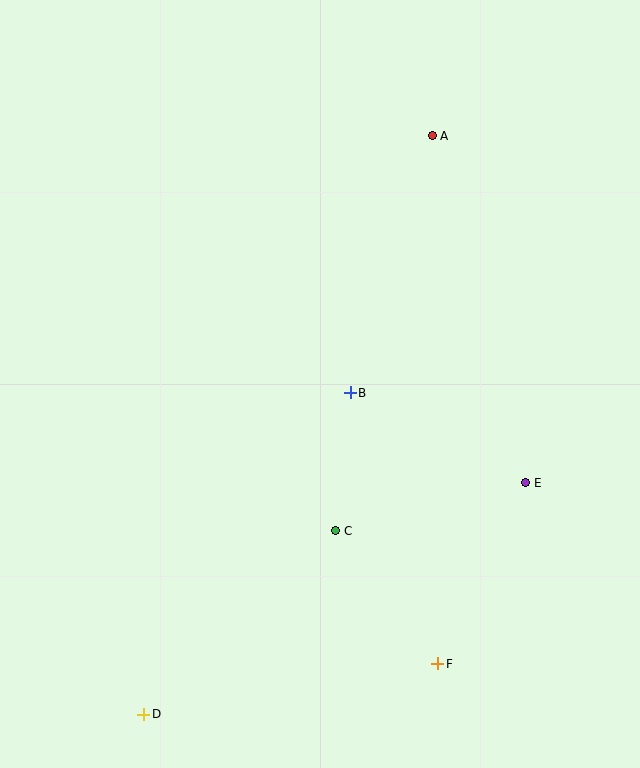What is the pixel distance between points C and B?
The distance between C and B is 139 pixels.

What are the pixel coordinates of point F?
Point F is at (438, 664).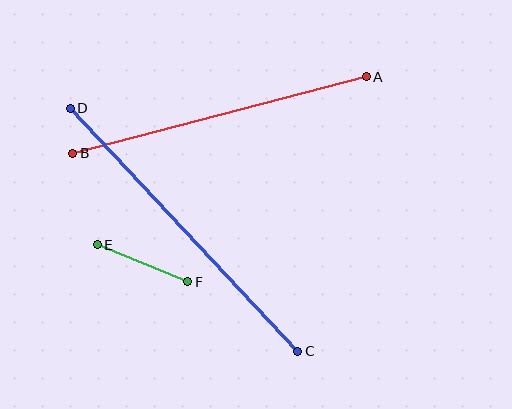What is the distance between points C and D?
The distance is approximately 333 pixels.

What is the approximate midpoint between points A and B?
The midpoint is at approximately (219, 115) pixels.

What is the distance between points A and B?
The distance is approximately 303 pixels.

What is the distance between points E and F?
The distance is approximately 98 pixels.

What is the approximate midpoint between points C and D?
The midpoint is at approximately (184, 230) pixels.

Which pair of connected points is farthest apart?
Points C and D are farthest apart.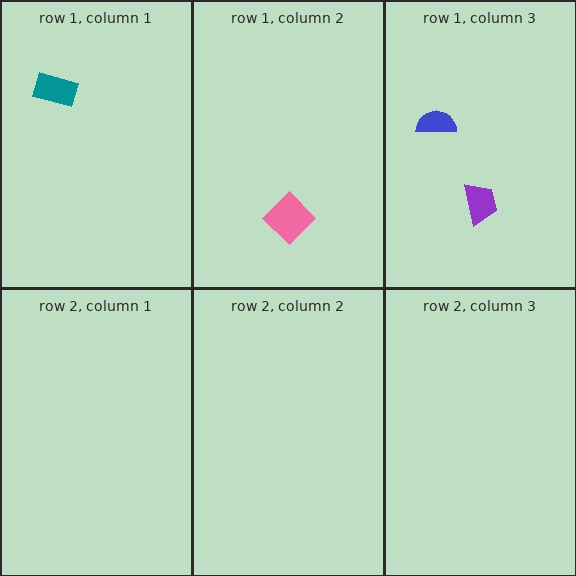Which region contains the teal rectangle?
The row 1, column 1 region.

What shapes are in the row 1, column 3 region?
The blue semicircle, the purple trapezoid.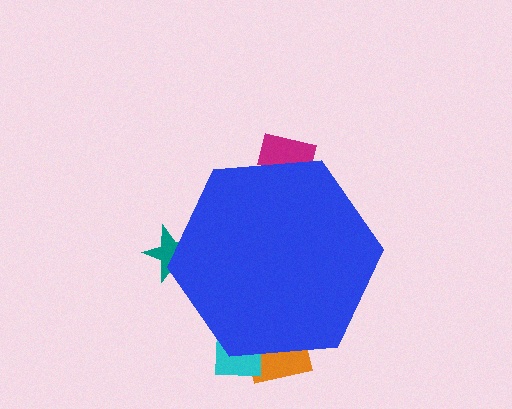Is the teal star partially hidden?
Yes, the teal star is partially hidden behind the blue hexagon.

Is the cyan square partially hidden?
Yes, the cyan square is partially hidden behind the blue hexagon.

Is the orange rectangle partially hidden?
Yes, the orange rectangle is partially hidden behind the blue hexagon.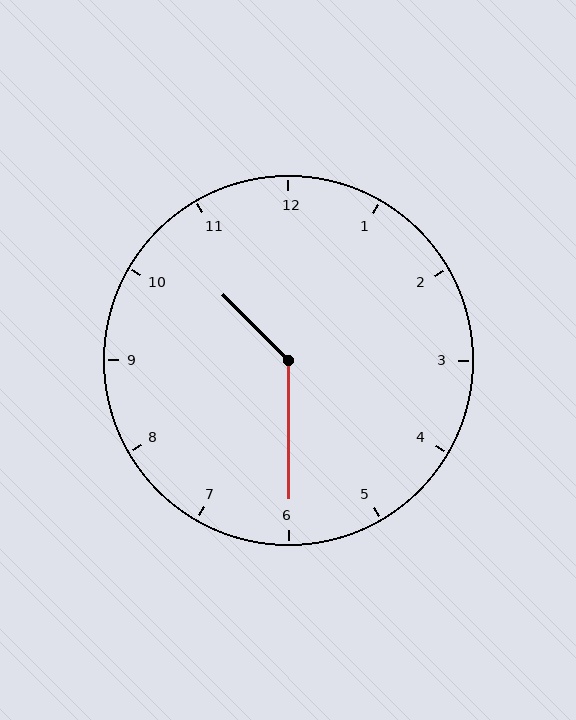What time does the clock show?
10:30.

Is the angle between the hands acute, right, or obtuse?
It is obtuse.